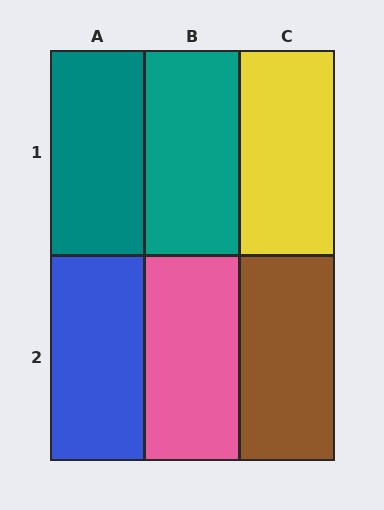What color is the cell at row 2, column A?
Blue.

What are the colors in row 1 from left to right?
Teal, teal, yellow.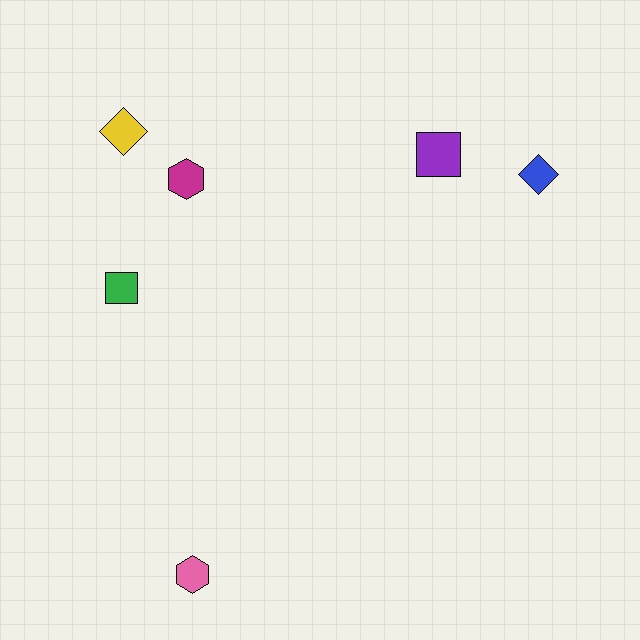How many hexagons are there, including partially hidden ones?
There are 2 hexagons.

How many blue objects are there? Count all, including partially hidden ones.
There is 1 blue object.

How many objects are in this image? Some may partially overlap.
There are 6 objects.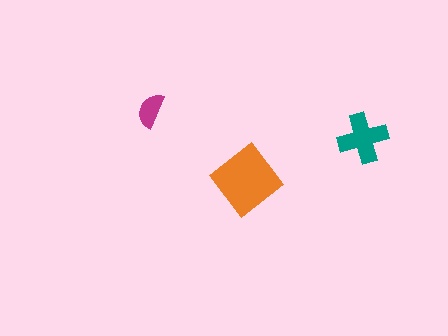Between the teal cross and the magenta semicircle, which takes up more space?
The teal cross.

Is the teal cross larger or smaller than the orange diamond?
Smaller.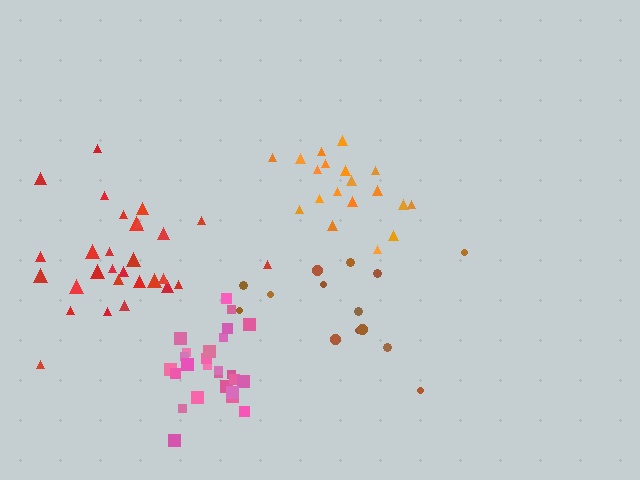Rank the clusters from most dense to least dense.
pink, orange, red, brown.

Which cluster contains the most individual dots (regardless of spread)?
Red (29).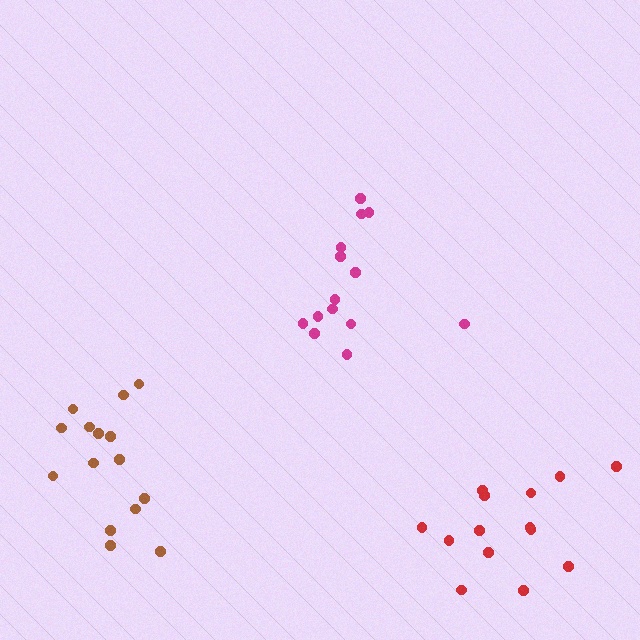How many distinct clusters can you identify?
There are 3 distinct clusters.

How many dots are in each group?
Group 1: 14 dots, Group 2: 15 dots, Group 3: 14 dots (43 total).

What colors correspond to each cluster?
The clusters are colored: red, brown, magenta.